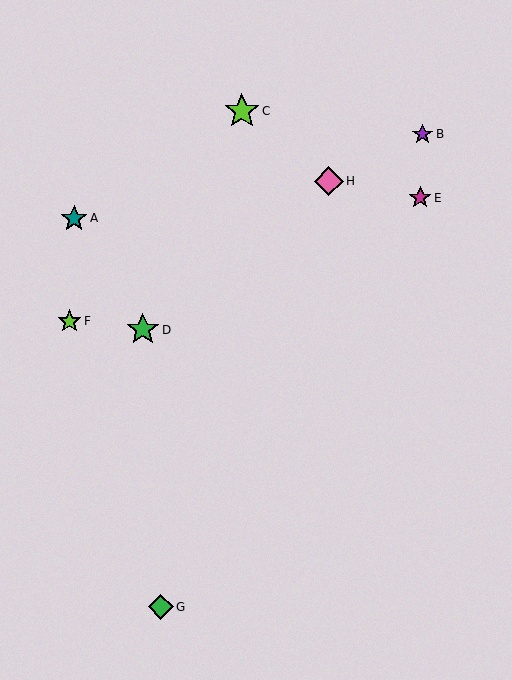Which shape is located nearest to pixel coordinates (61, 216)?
The teal star (labeled A) at (74, 218) is nearest to that location.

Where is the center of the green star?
The center of the green star is at (143, 330).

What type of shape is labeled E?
Shape E is a magenta star.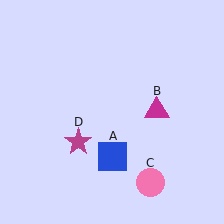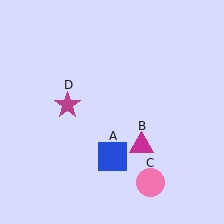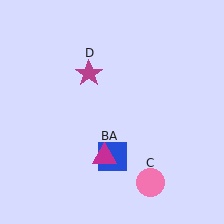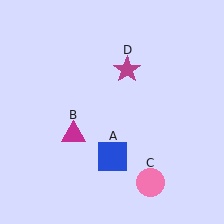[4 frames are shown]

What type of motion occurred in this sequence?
The magenta triangle (object B), magenta star (object D) rotated clockwise around the center of the scene.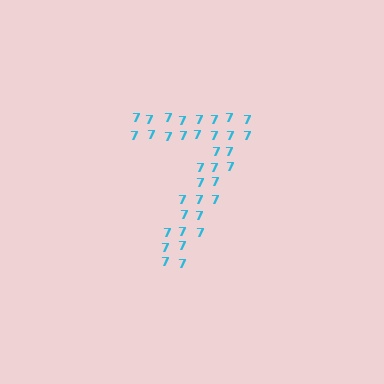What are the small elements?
The small elements are digit 7's.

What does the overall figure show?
The overall figure shows the digit 7.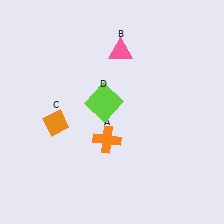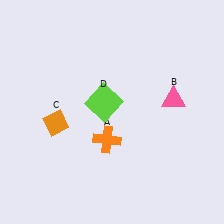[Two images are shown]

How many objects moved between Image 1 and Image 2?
1 object moved between the two images.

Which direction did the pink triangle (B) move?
The pink triangle (B) moved right.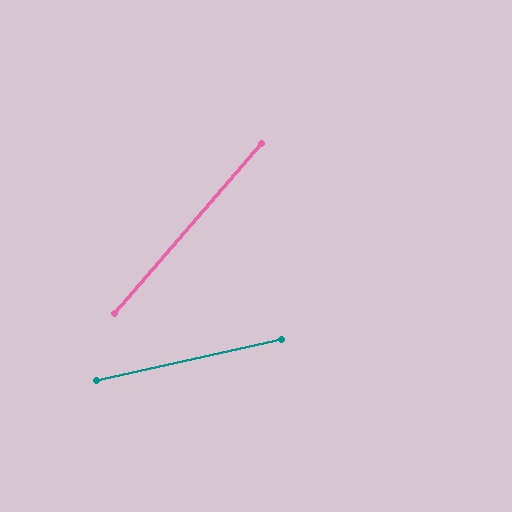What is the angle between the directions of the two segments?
Approximately 36 degrees.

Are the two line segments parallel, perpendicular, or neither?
Neither parallel nor perpendicular — they differ by about 36°.